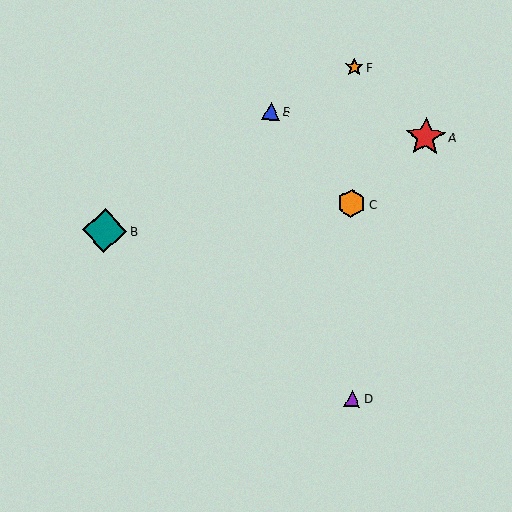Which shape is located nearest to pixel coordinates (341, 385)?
The purple triangle (labeled D) at (352, 399) is nearest to that location.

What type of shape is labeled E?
Shape E is a blue triangle.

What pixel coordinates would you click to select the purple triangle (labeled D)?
Click at (352, 399) to select the purple triangle D.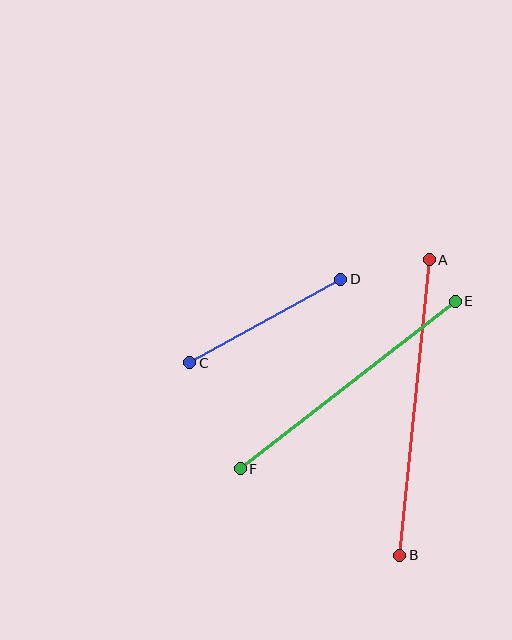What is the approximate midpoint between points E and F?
The midpoint is at approximately (348, 385) pixels.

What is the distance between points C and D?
The distance is approximately 173 pixels.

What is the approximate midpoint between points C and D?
The midpoint is at approximately (265, 321) pixels.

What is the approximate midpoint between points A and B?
The midpoint is at approximately (415, 408) pixels.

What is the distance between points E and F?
The distance is approximately 273 pixels.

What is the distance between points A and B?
The distance is approximately 297 pixels.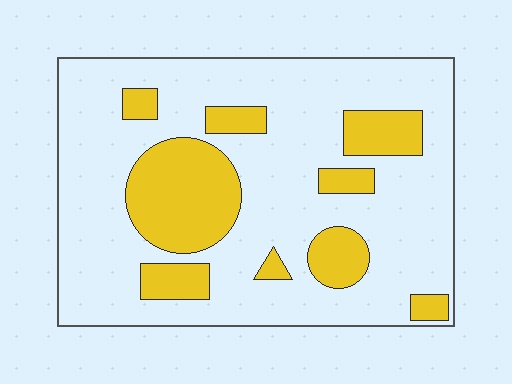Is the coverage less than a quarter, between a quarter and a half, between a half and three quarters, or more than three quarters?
Less than a quarter.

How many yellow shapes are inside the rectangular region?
9.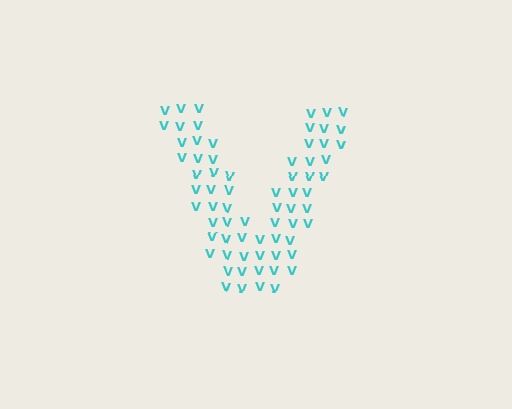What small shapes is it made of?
It is made of small letter V's.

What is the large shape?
The large shape is the letter V.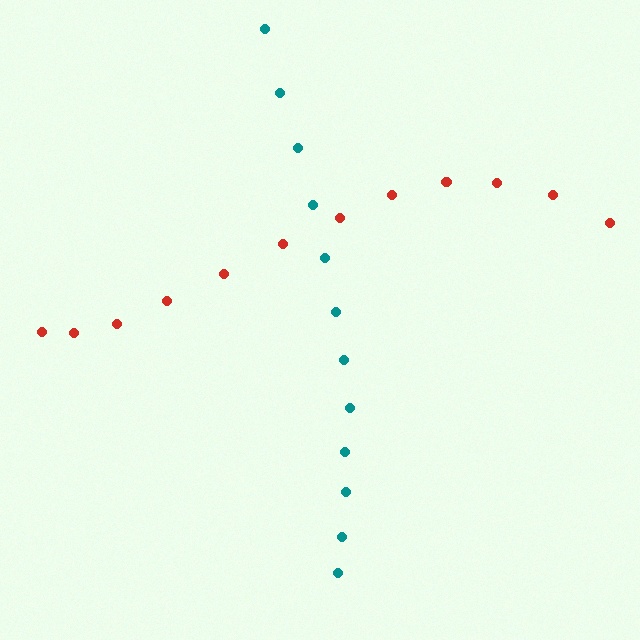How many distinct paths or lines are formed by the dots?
There are 2 distinct paths.